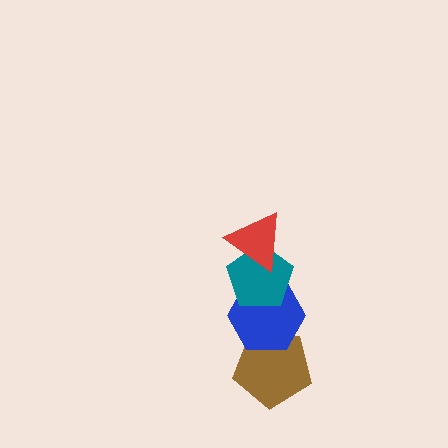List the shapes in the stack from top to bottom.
From top to bottom: the red triangle, the teal pentagon, the blue hexagon, the brown pentagon.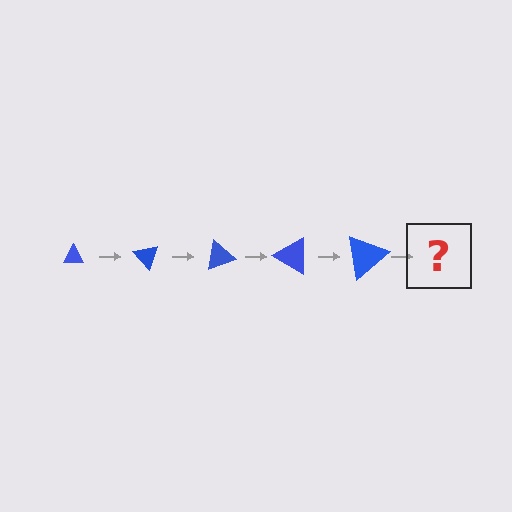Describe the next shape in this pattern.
It should be a triangle, larger than the previous one and rotated 250 degrees from the start.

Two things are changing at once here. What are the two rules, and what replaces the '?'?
The two rules are that the triangle grows larger each step and it rotates 50 degrees each step. The '?' should be a triangle, larger than the previous one and rotated 250 degrees from the start.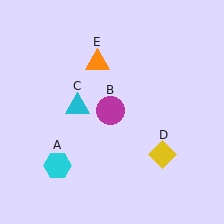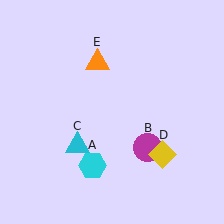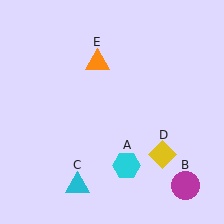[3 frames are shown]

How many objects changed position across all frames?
3 objects changed position: cyan hexagon (object A), magenta circle (object B), cyan triangle (object C).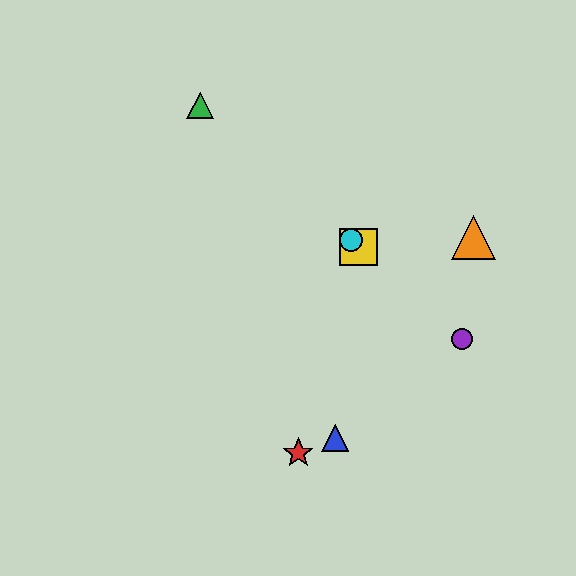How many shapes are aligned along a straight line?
4 shapes (the green triangle, the yellow square, the purple circle, the cyan circle) are aligned along a straight line.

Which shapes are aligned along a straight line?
The green triangle, the yellow square, the purple circle, the cyan circle are aligned along a straight line.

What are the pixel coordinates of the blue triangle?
The blue triangle is at (335, 438).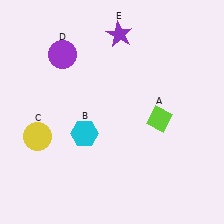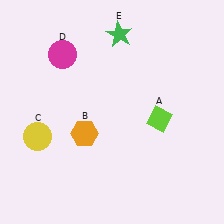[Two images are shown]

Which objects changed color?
B changed from cyan to orange. D changed from purple to magenta. E changed from purple to green.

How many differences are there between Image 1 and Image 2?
There are 3 differences between the two images.